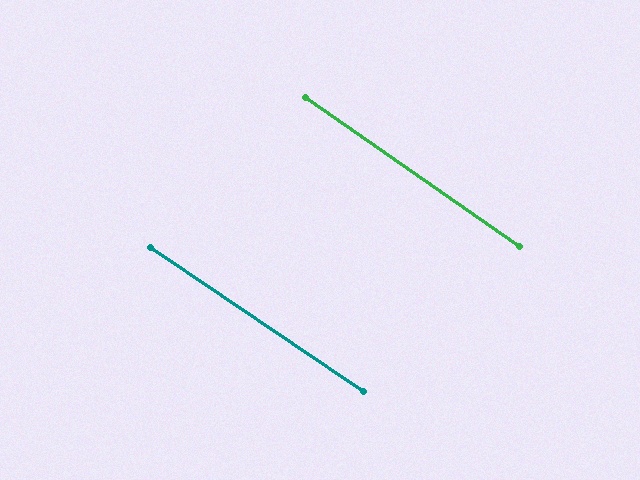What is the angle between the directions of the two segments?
Approximately 1 degree.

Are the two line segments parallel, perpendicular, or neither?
Parallel — their directions differ by only 0.6°.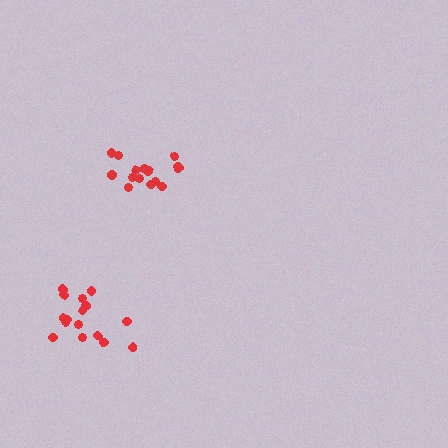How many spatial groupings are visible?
There are 2 spatial groupings.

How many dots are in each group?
Group 1: 16 dots, Group 2: 15 dots (31 total).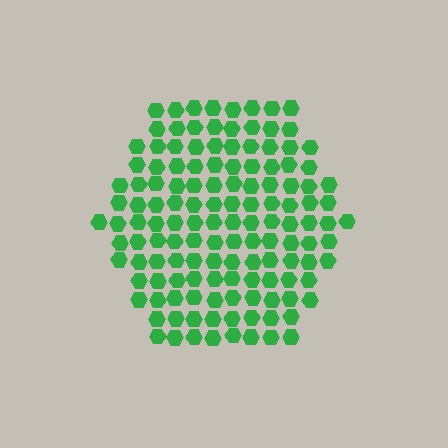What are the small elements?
The small elements are hexagons.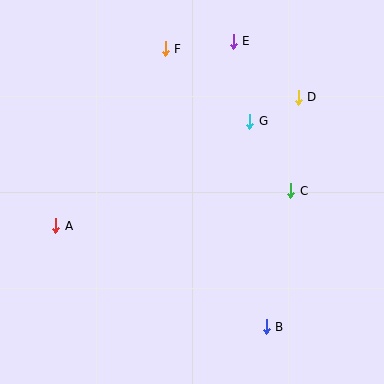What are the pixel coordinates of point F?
Point F is at (165, 49).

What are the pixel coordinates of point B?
Point B is at (266, 327).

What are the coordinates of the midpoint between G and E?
The midpoint between G and E is at (242, 81).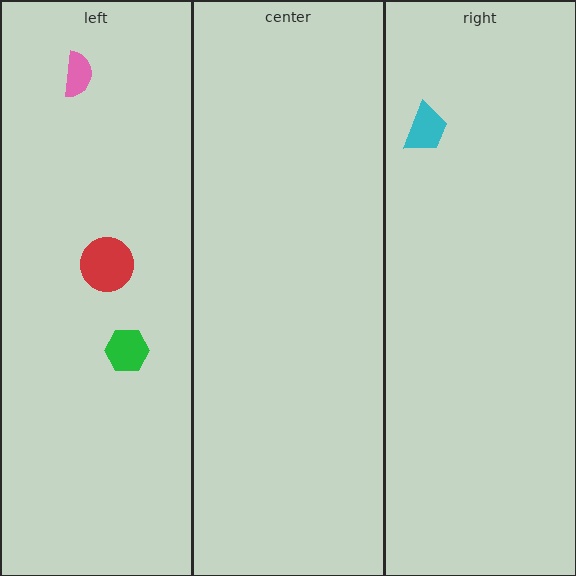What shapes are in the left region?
The green hexagon, the red circle, the pink semicircle.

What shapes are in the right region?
The cyan trapezoid.